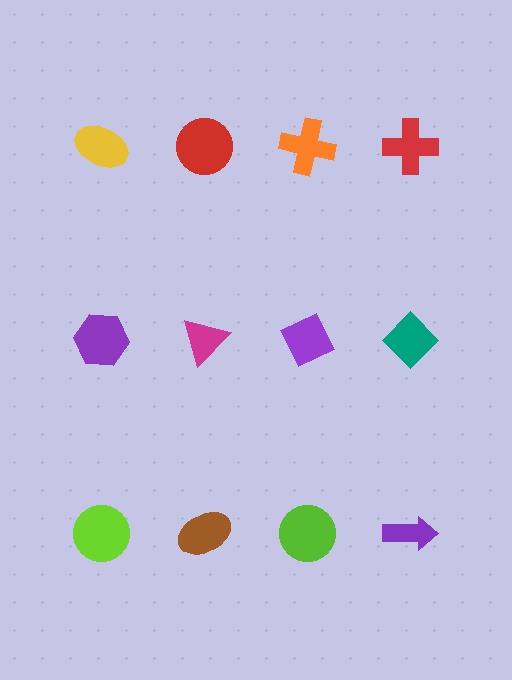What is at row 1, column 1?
A yellow ellipse.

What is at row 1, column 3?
An orange cross.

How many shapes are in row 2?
4 shapes.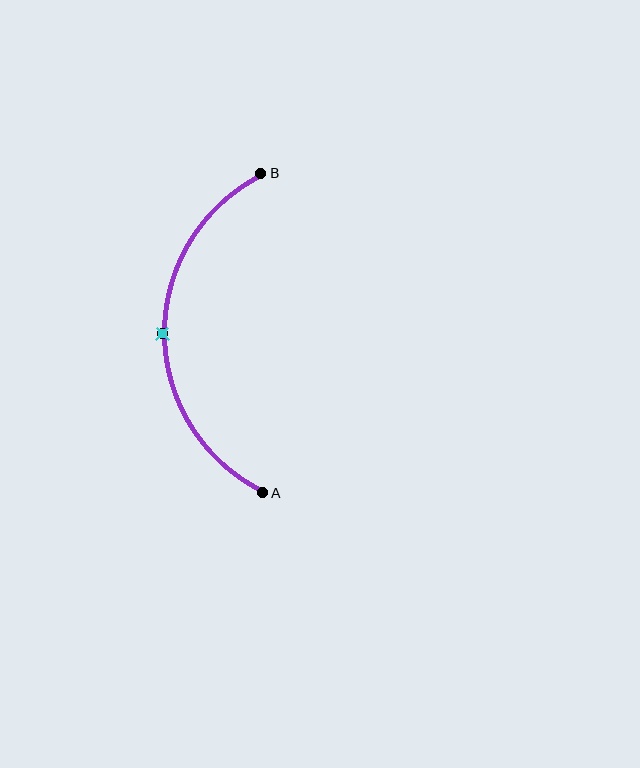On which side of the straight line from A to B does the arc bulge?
The arc bulges to the left of the straight line connecting A and B.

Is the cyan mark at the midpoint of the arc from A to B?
Yes. The cyan mark lies on the arc at equal arc-length from both A and B — it is the arc midpoint.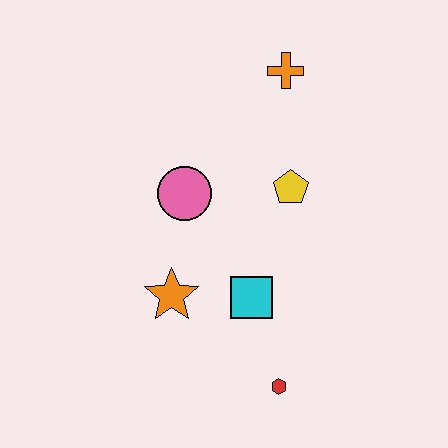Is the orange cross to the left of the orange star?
No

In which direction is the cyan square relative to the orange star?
The cyan square is to the right of the orange star.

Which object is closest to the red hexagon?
The cyan square is closest to the red hexagon.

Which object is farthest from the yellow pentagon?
The red hexagon is farthest from the yellow pentagon.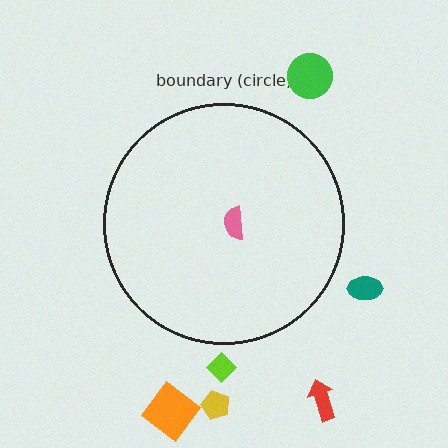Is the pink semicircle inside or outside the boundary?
Inside.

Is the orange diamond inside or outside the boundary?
Outside.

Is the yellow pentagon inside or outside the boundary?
Outside.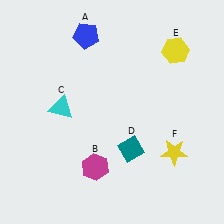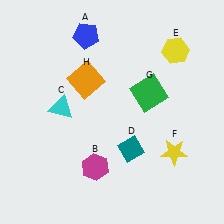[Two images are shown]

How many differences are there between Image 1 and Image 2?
There are 2 differences between the two images.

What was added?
A green square (G), an orange square (H) were added in Image 2.